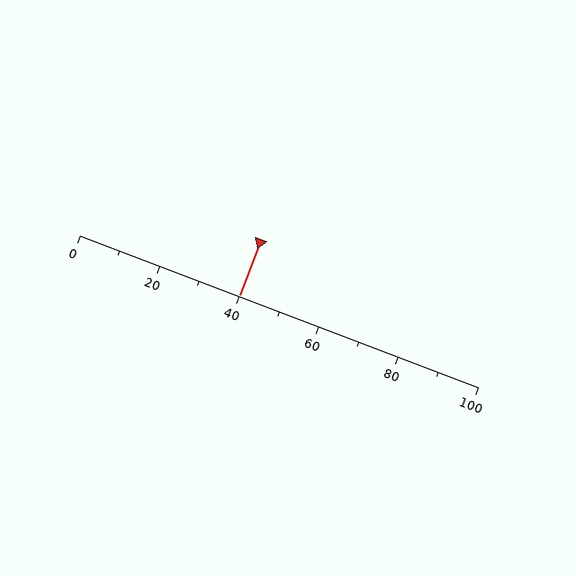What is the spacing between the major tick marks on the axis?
The major ticks are spaced 20 apart.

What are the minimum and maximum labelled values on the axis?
The axis runs from 0 to 100.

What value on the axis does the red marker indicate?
The marker indicates approximately 40.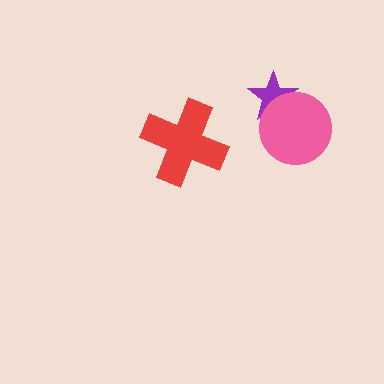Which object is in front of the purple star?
The pink circle is in front of the purple star.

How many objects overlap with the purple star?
1 object overlaps with the purple star.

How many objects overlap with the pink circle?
1 object overlaps with the pink circle.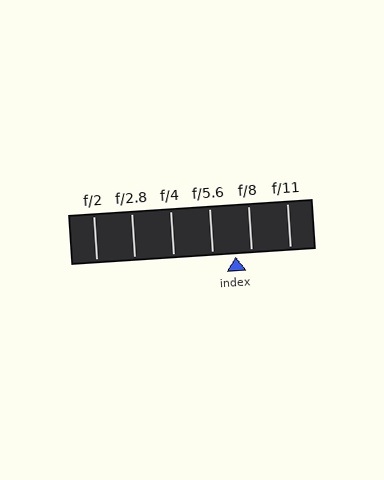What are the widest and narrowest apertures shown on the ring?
The widest aperture shown is f/2 and the narrowest is f/11.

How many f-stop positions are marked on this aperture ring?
There are 6 f-stop positions marked.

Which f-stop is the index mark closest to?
The index mark is closest to f/8.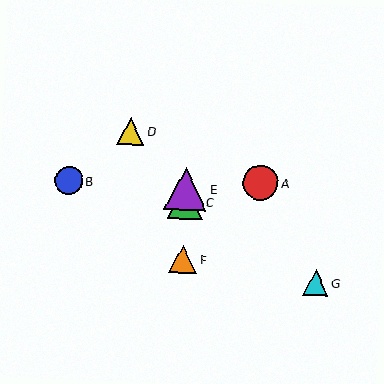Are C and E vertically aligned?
Yes, both are at x≈185.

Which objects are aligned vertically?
Objects C, E, F are aligned vertically.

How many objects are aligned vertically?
3 objects (C, E, F) are aligned vertically.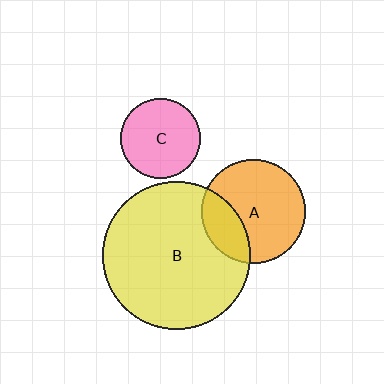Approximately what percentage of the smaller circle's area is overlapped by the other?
Approximately 25%.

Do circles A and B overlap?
Yes.